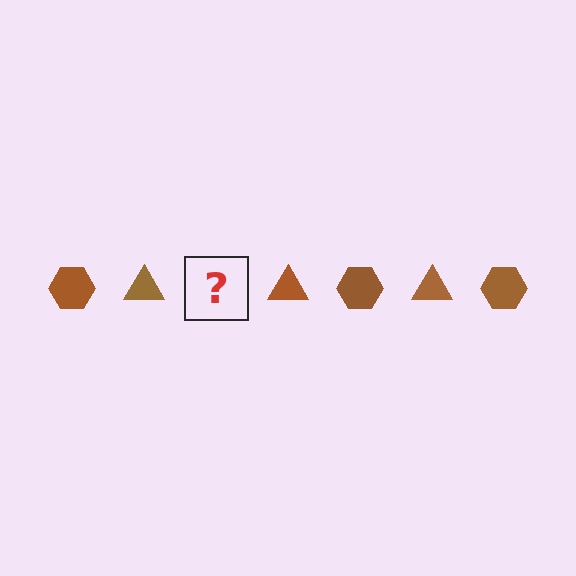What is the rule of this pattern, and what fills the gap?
The rule is that the pattern cycles through hexagon, triangle shapes in brown. The gap should be filled with a brown hexagon.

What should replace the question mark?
The question mark should be replaced with a brown hexagon.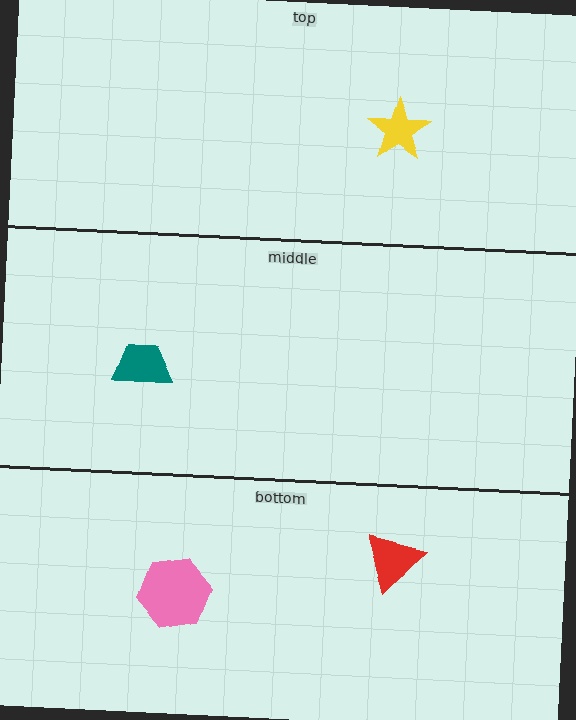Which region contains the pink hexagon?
The bottom region.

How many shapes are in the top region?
1.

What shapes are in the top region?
The yellow star.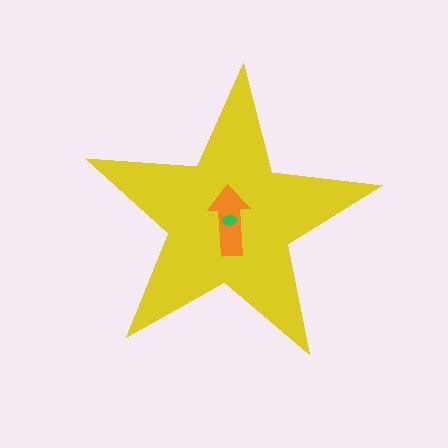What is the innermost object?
The green ellipse.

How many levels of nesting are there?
3.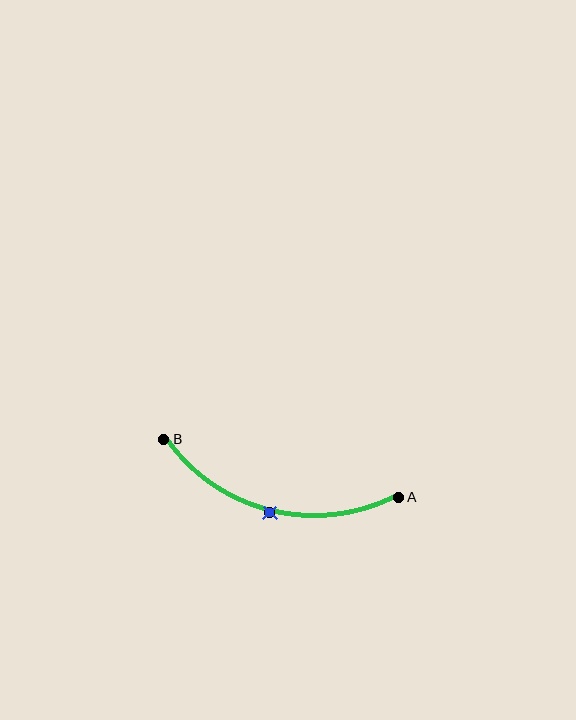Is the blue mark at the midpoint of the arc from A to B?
Yes. The blue mark lies on the arc at equal arc-length from both A and B — it is the arc midpoint.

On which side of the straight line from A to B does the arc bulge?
The arc bulges below the straight line connecting A and B.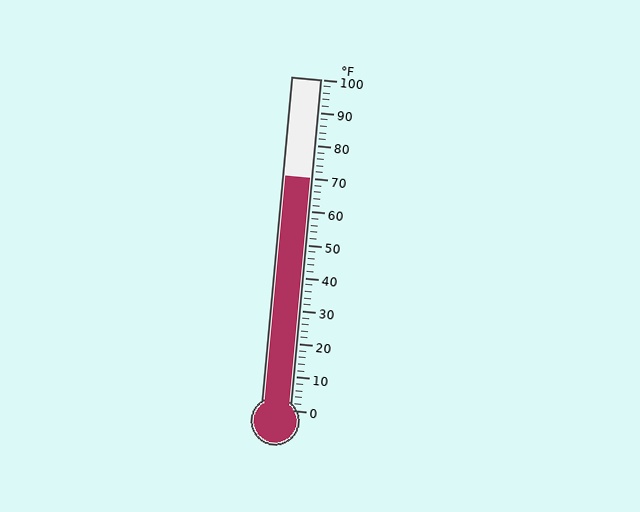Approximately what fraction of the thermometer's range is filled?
The thermometer is filled to approximately 70% of its range.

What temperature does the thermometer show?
The thermometer shows approximately 70°F.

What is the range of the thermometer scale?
The thermometer scale ranges from 0°F to 100°F.